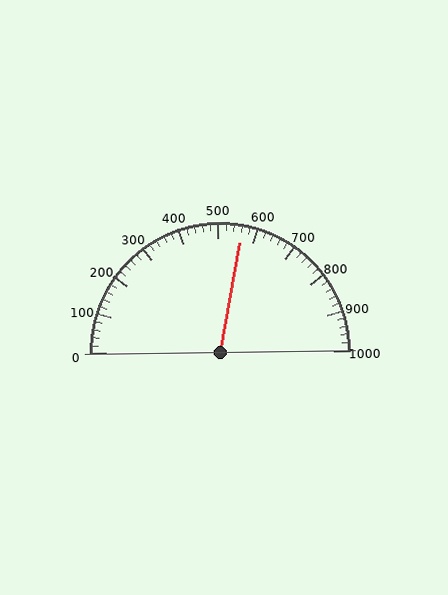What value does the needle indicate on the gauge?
The needle indicates approximately 560.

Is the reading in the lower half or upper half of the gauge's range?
The reading is in the upper half of the range (0 to 1000).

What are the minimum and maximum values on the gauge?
The gauge ranges from 0 to 1000.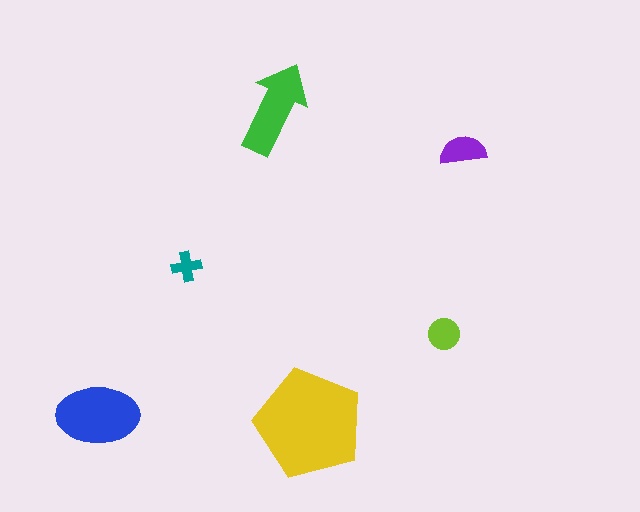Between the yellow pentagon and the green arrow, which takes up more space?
The yellow pentagon.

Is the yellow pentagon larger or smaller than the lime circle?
Larger.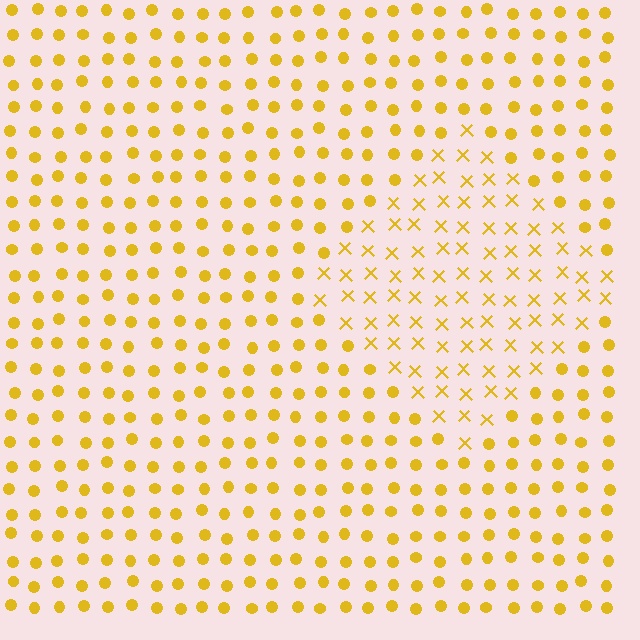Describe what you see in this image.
The image is filled with small yellow elements arranged in a uniform grid. A diamond-shaped region contains X marks, while the surrounding area contains circles. The boundary is defined purely by the change in element shape.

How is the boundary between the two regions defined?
The boundary is defined by a change in element shape: X marks inside vs. circles outside. All elements share the same color and spacing.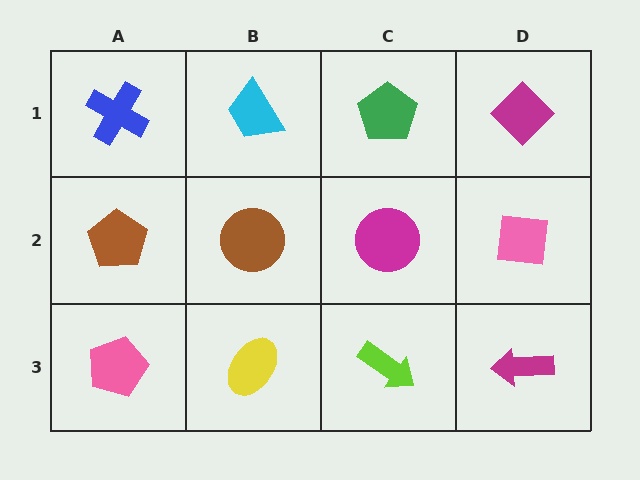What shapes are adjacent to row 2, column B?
A cyan trapezoid (row 1, column B), a yellow ellipse (row 3, column B), a brown pentagon (row 2, column A), a magenta circle (row 2, column C).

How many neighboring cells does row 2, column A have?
3.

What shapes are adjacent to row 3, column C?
A magenta circle (row 2, column C), a yellow ellipse (row 3, column B), a magenta arrow (row 3, column D).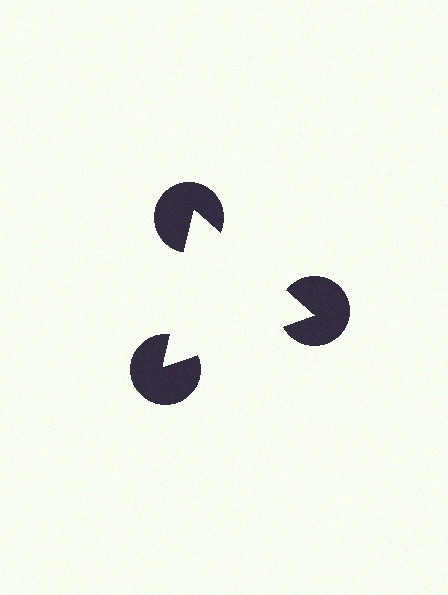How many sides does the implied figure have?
3 sides.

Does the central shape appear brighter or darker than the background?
It typically appears slightly brighter than the background, even though no actual brightness change is drawn.